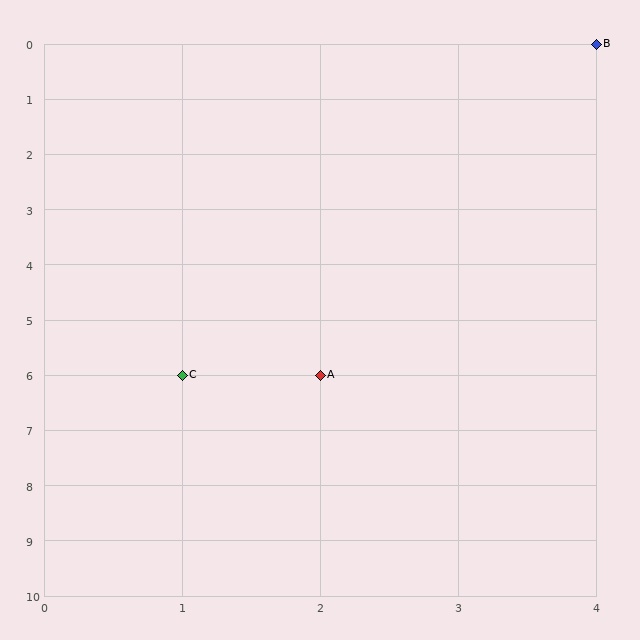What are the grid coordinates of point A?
Point A is at grid coordinates (2, 6).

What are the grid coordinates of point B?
Point B is at grid coordinates (4, 0).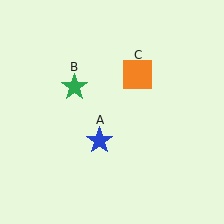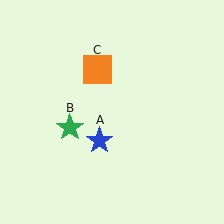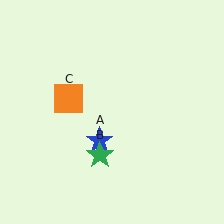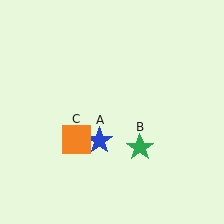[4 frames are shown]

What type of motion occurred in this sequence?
The green star (object B), orange square (object C) rotated counterclockwise around the center of the scene.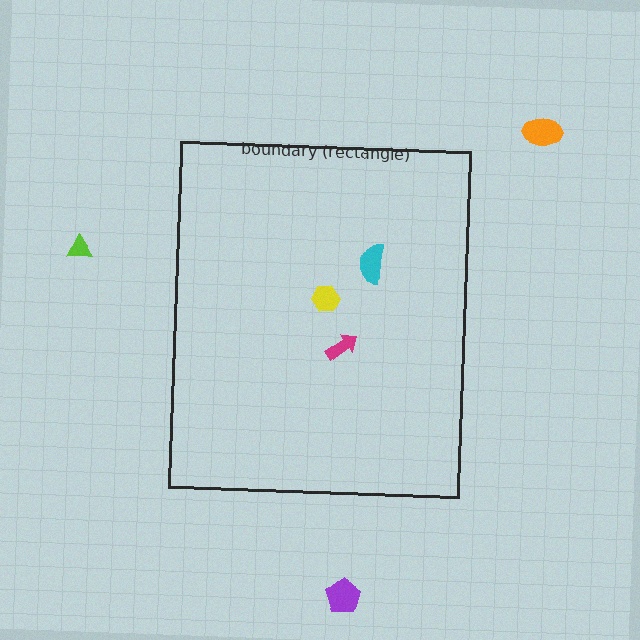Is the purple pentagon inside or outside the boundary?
Outside.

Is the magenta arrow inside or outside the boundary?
Inside.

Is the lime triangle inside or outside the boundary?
Outside.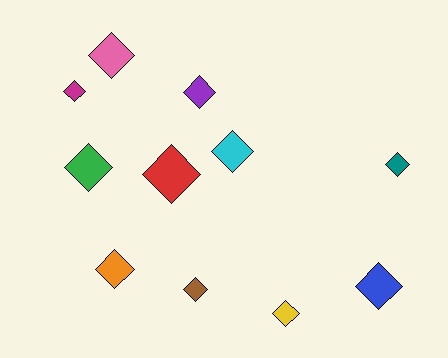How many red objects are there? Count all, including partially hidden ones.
There is 1 red object.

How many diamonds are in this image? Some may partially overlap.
There are 11 diamonds.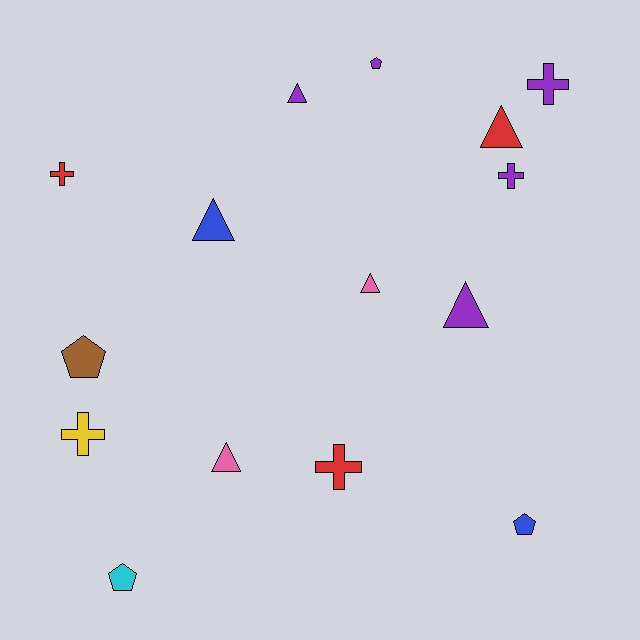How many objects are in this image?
There are 15 objects.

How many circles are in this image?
There are no circles.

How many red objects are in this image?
There are 3 red objects.